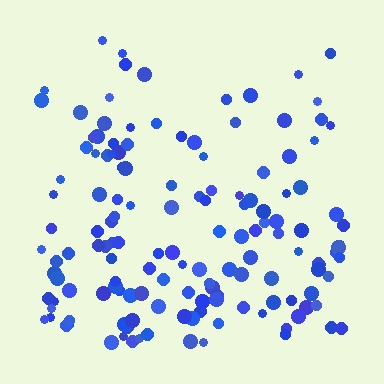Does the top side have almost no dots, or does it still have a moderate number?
Still a moderate number, just noticeably fewer than the bottom.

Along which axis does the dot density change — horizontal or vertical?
Vertical.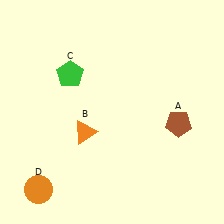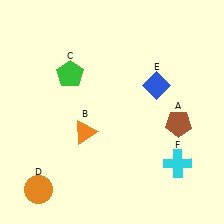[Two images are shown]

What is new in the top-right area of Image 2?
A blue diamond (E) was added in the top-right area of Image 2.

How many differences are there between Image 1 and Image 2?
There are 2 differences between the two images.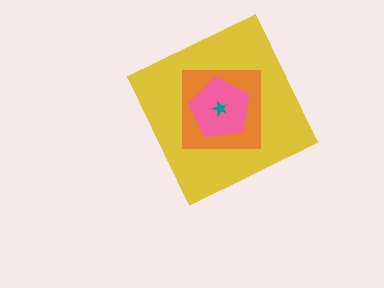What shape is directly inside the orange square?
The pink pentagon.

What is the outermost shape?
The yellow diamond.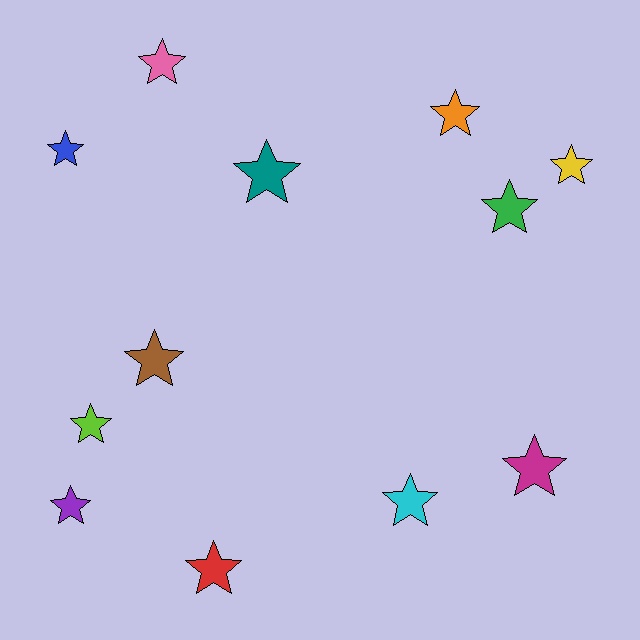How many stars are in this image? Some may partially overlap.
There are 12 stars.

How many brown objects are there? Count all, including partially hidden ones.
There is 1 brown object.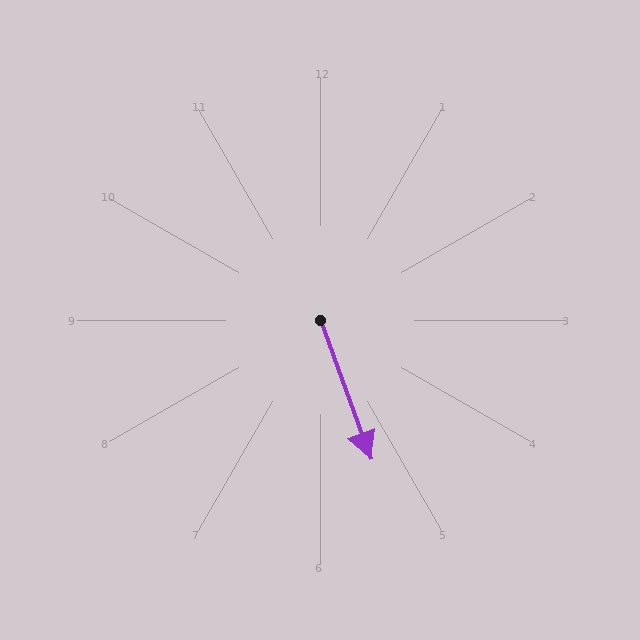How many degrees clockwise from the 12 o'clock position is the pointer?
Approximately 160 degrees.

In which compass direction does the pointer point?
South.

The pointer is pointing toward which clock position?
Roughly 5 o'clock.